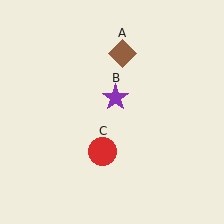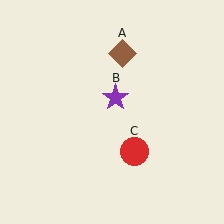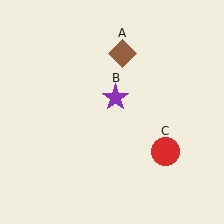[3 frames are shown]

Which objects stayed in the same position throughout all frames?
Brown diamond (object A) and purple star (object B) remained stationary.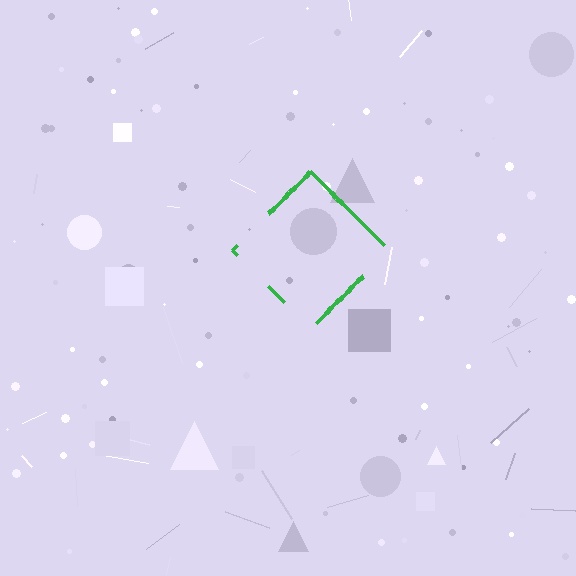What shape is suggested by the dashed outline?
The dashed outline suggests a diamond.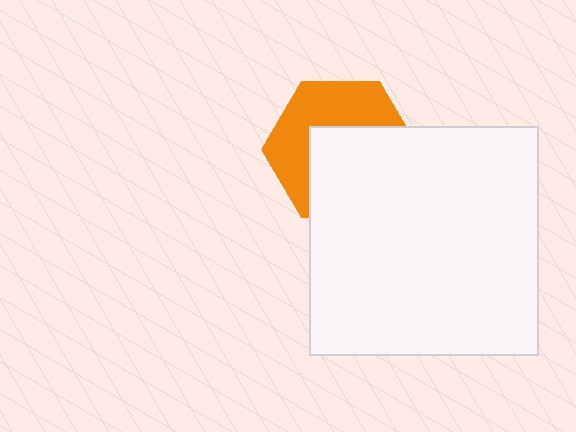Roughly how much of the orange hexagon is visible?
About half of it is visible (roughly 47%).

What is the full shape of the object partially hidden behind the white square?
The partially hidden object is an orange hexagon.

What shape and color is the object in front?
The object in front is a white square.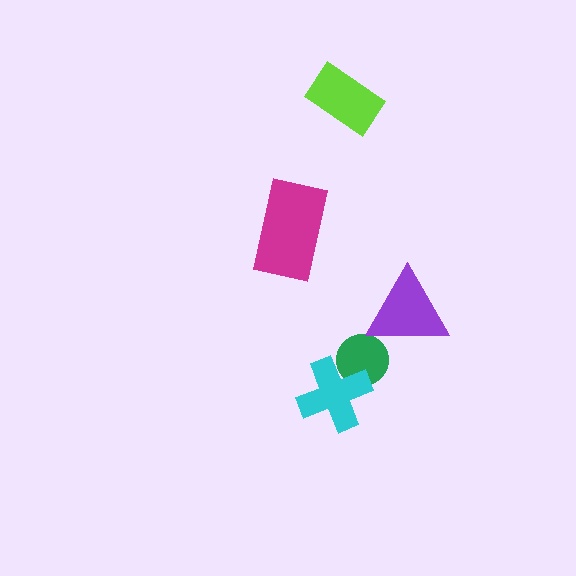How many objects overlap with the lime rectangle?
0 objects overlap with the lime rectangle.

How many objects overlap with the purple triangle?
1 object overlaps with the purple triangle.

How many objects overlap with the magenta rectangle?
0 objects overlap with the magenta rectangle.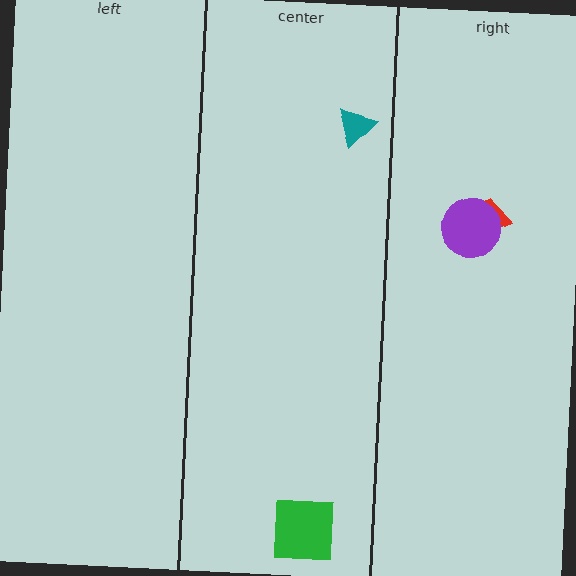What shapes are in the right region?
The red trapezoid, the purple circle.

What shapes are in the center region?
The teal triangle, the green square.